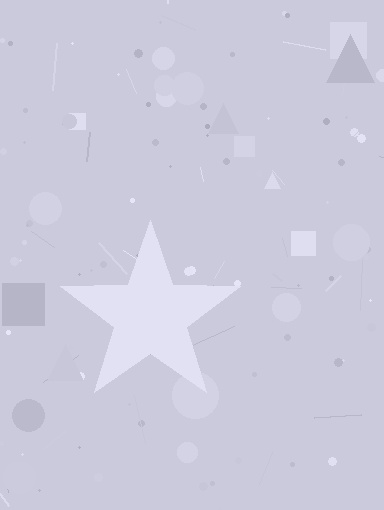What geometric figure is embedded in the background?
A star is embedded in the background.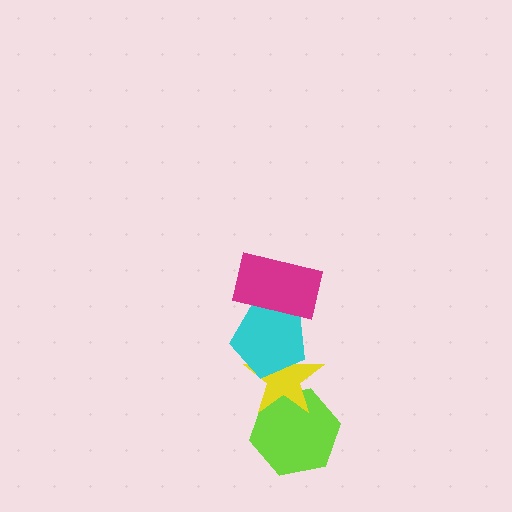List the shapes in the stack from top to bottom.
From top to bottom: the magenta rectangle, the cyan pentagon, the yellow star, the lime hexagon.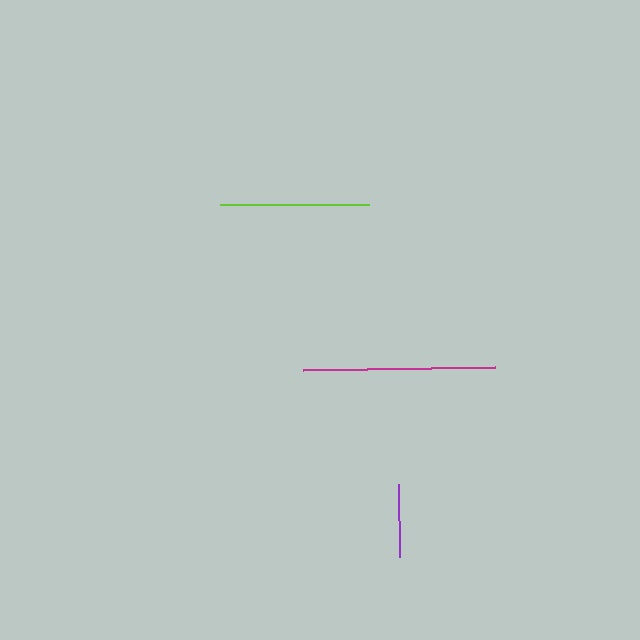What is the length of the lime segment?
The lime segment is approximately 149 pixels long.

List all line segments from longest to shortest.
From longest to shortest: magenta, lime, purple.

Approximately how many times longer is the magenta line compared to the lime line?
The magenta line is approximately 1.3 times the length of the lime line.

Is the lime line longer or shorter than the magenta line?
The magenta line is longer than the lime line.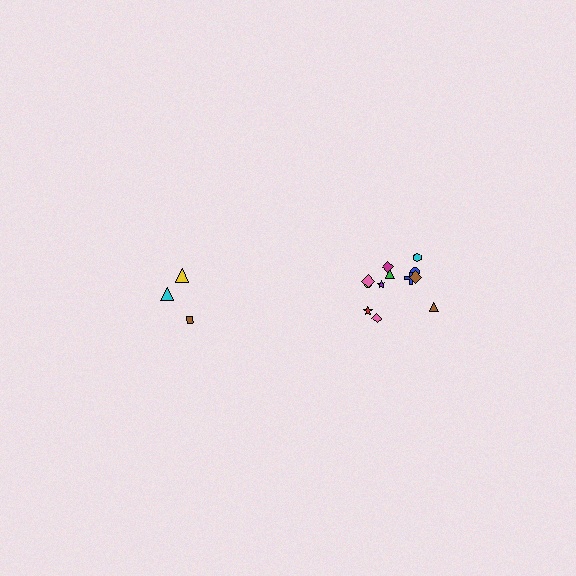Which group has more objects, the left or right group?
The right group.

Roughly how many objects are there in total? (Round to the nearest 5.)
Roughly 15 objects in total.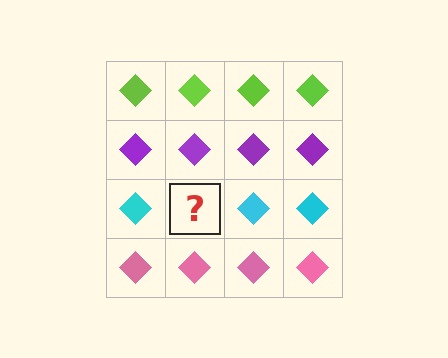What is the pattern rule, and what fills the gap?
The rule is that each row has a consistent color. The gap should be filled with a cyan diamond.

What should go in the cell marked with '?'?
The missing cell should contain a cyan diamond.